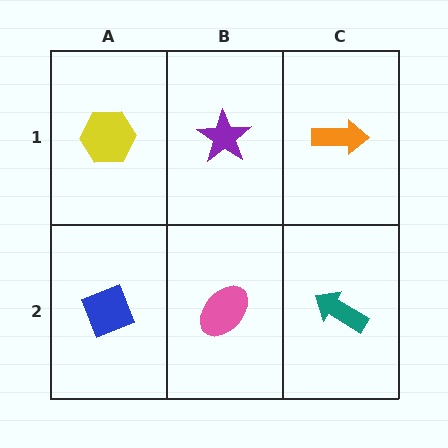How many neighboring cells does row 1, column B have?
3.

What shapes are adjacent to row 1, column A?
A blue diamond (row 2, column A), a purple star (row 1, column B).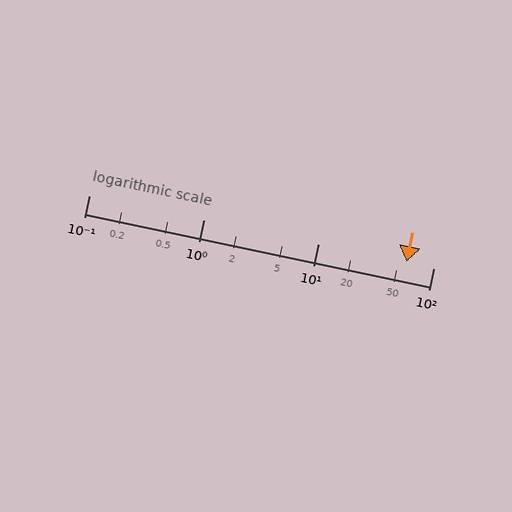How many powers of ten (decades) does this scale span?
The scale spans 3 decades, from 0.1 to 100.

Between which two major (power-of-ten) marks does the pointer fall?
The pointer is between 10 and 100.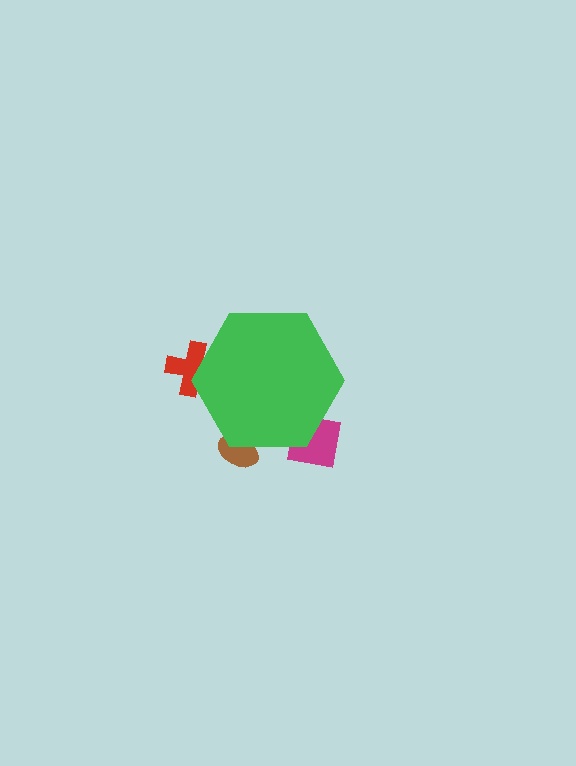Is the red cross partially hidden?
Yes, the red cross is partially hidden behind the green hexagon.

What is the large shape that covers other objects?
A green hexagon.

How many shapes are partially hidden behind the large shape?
3 shapes are partially hidden.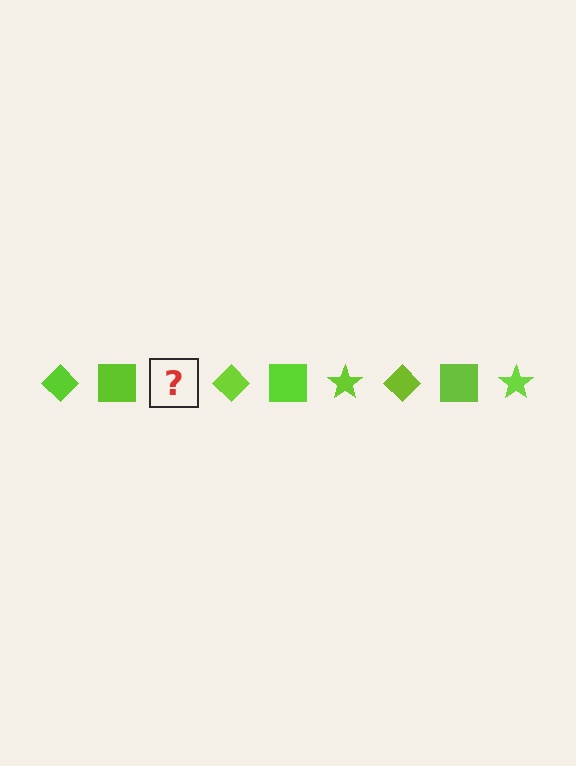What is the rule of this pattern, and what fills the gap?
The rule is that the pattern cycles through diamond, square, star shapes in lime. The gap should be filled with a lime star.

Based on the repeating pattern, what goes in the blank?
The blank should be a lime star.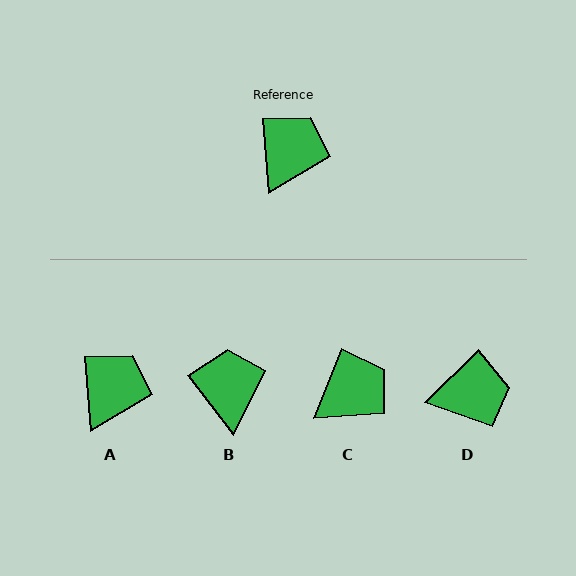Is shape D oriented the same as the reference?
No, it is off by about 51 degrees.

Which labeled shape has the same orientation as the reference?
A.